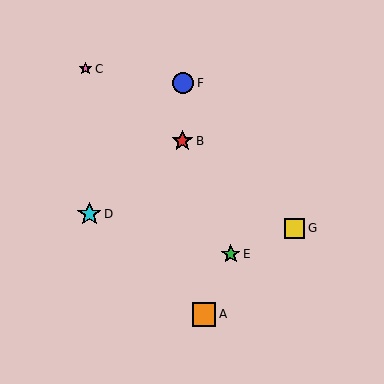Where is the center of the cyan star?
The center of the cyan star is at (89, 214).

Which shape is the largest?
The cyan star (labeled D) is the largest.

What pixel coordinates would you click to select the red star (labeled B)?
Click at (182, 141) to select the red star B.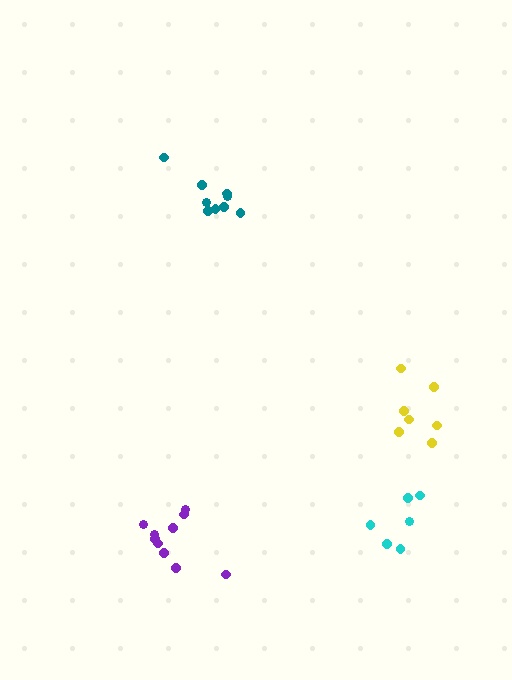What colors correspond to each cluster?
The clusters are colored: cyan, teal, purple, yellow.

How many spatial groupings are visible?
There are 4 spatial groupings.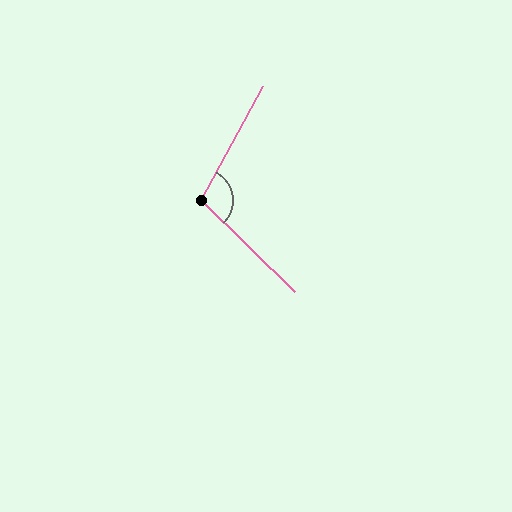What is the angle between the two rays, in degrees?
Approximately 105 degrees.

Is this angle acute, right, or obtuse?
It is obtuse.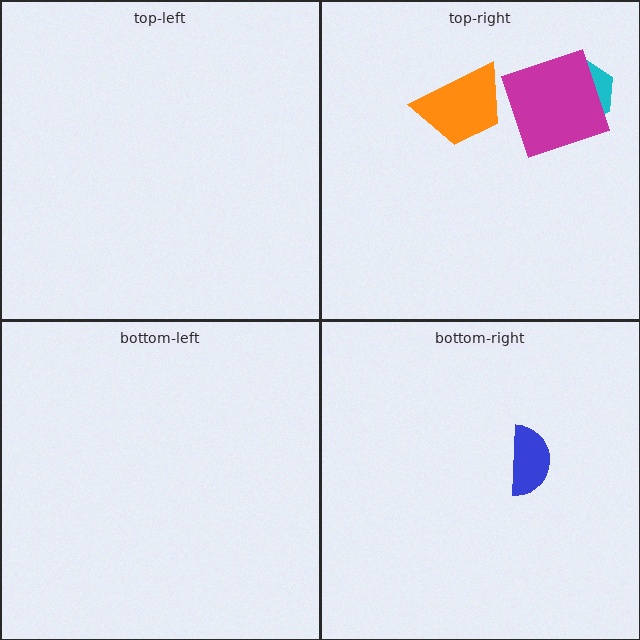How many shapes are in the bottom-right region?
1.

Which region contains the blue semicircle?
The bottom-right region.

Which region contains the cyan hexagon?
The top-right region.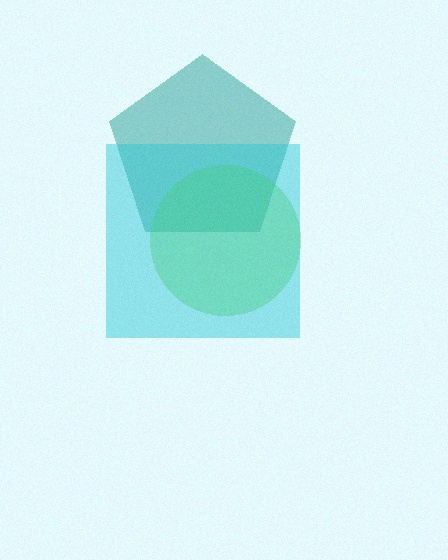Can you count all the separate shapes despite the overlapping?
Yes, there are 3 separate shapes.